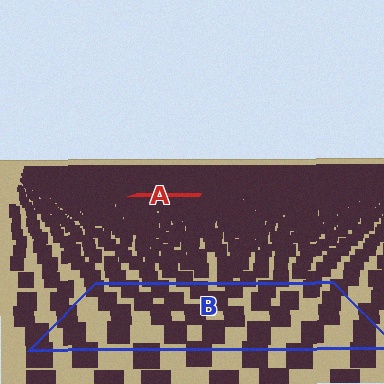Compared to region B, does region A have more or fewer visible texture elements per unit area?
Region A has more texture elements per unit area — they are packed more densely because it is farther away.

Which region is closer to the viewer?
Region B is closer. The texture elements there are larger and more spread out.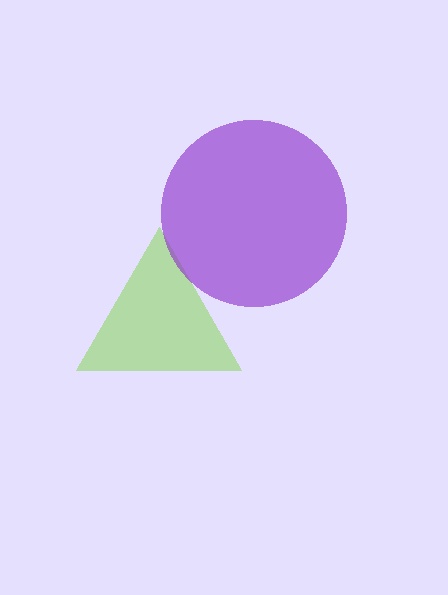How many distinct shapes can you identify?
There are 2 distinct shapes: a lime triangle, a purple circle.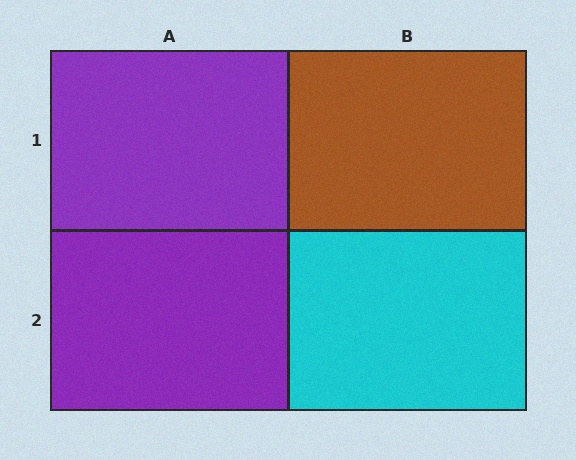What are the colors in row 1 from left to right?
Purple, brown.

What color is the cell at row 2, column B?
Cyan.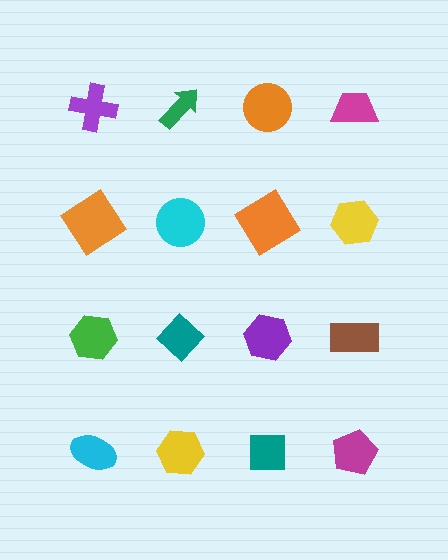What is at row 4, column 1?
A cyan ellipse.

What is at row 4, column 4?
A magenta pentagon.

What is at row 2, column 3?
An orange diamond.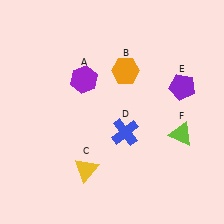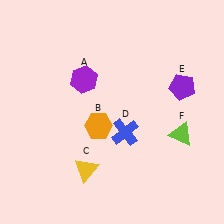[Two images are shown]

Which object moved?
The orange hexagon (B) moved down.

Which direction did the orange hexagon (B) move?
The orange hexagon (B) moved down.